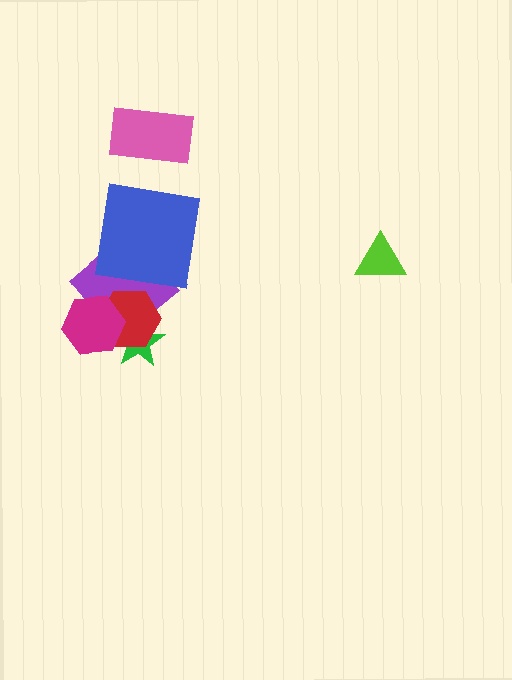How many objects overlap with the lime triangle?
0 objects overlap with the lime triangle.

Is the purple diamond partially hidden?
Yes, it is partially covered by another shape.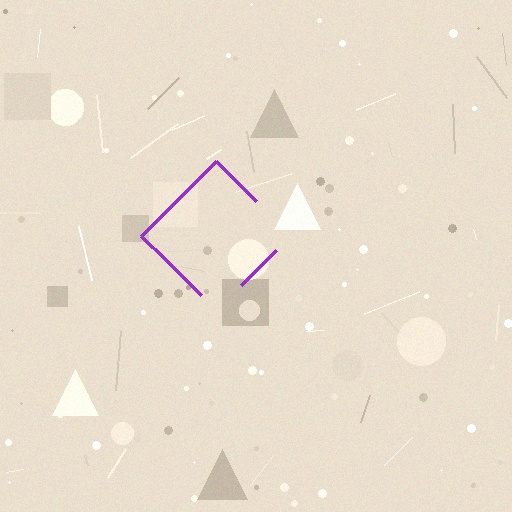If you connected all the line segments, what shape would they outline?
They would outline a diamond.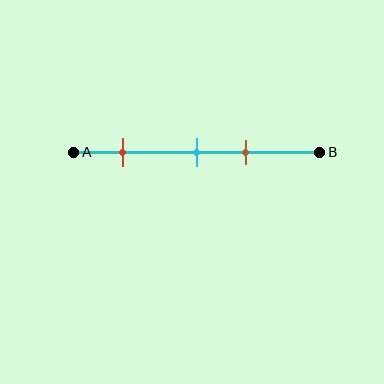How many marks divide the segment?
There are 3 marks dividing the segment.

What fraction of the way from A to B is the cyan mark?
The cyan mark is approximately 50% (0.5) of the way from A to B.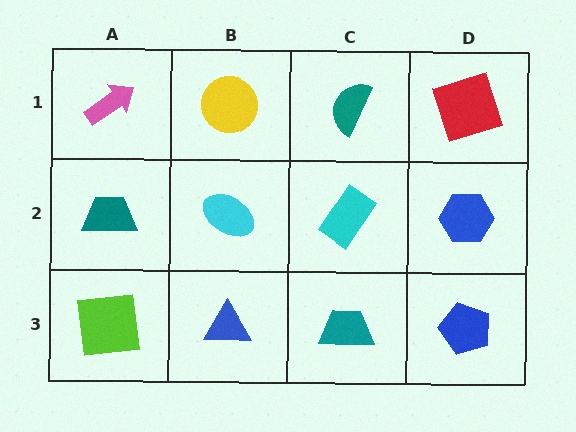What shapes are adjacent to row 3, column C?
A cyan rectangle (row 2, column C), a blue triangle (row 3, column B), a blue pentagon (row 3, column D).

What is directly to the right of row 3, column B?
A teal trapezoid.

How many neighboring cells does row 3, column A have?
2.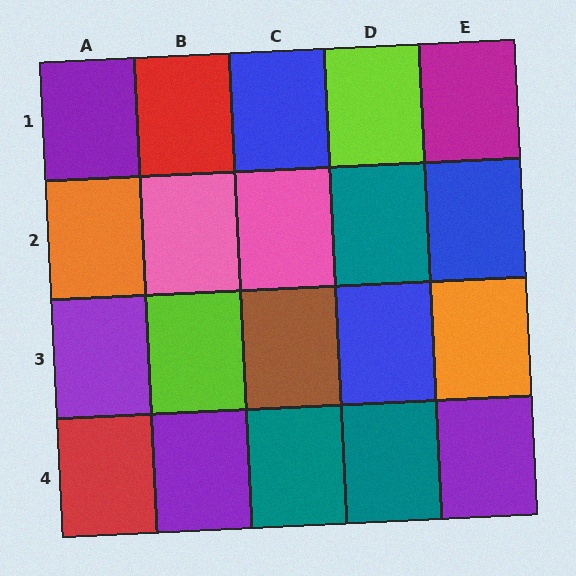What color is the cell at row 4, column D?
Teal.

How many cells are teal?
3 cells are teal.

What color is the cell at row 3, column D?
Blue.